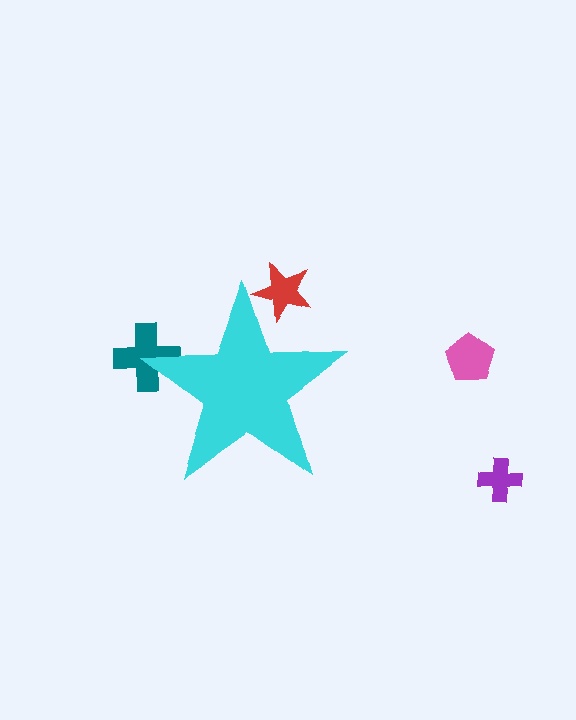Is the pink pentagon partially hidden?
No, the pink pentagon is fully visible.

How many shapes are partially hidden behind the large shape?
2 shapes are partially hidden.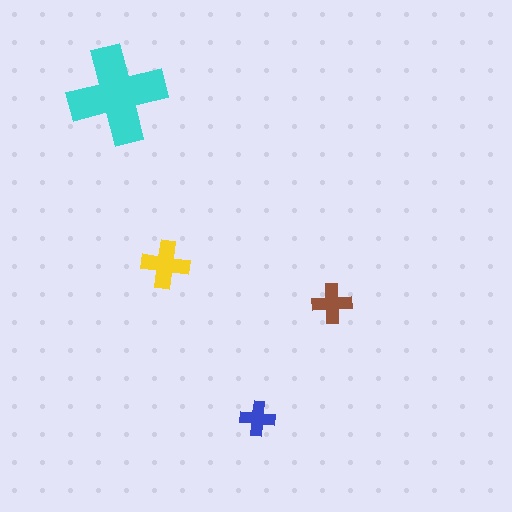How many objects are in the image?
There are 4 objects in the image.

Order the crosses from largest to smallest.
the cyan one, the yellow one, the brown one, the blue one.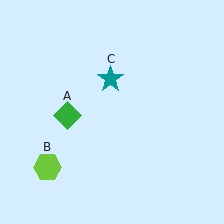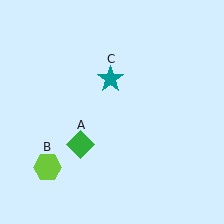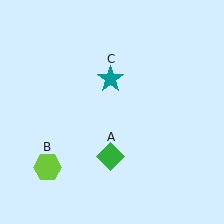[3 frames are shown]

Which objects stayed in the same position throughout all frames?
Lime hexagon (object B) and teal star (object C) remained stationary.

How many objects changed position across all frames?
1 object changed position: green diamond (object A).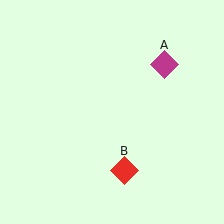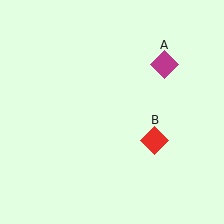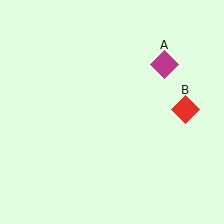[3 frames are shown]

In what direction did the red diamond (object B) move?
The red diamond (object B) moved up and to the right.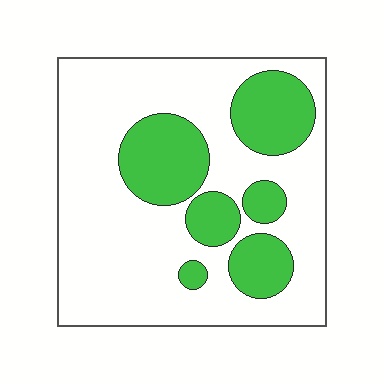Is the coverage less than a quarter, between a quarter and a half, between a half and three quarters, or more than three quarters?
Between a quarter and a half.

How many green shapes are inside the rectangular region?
6.